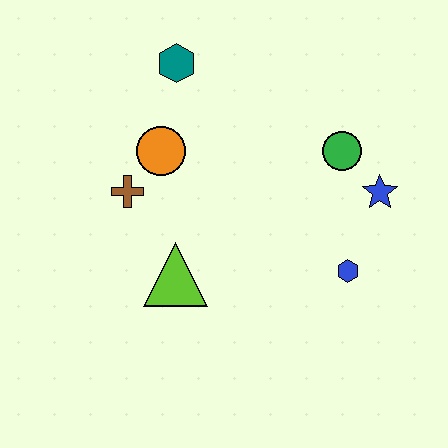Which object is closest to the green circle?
The blue star is closest to the green circle.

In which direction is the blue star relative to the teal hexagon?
The blue star is to the right of the teal hexagon.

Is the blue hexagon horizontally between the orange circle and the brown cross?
No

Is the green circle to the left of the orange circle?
No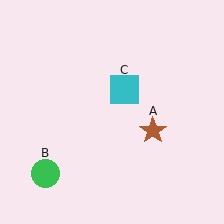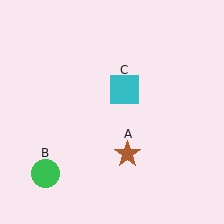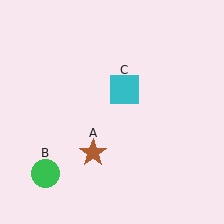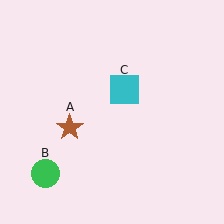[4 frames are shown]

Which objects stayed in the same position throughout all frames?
Green circle (object B) and cyan square (object C) remained stationary.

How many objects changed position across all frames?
1 object changed position: brown star (object A).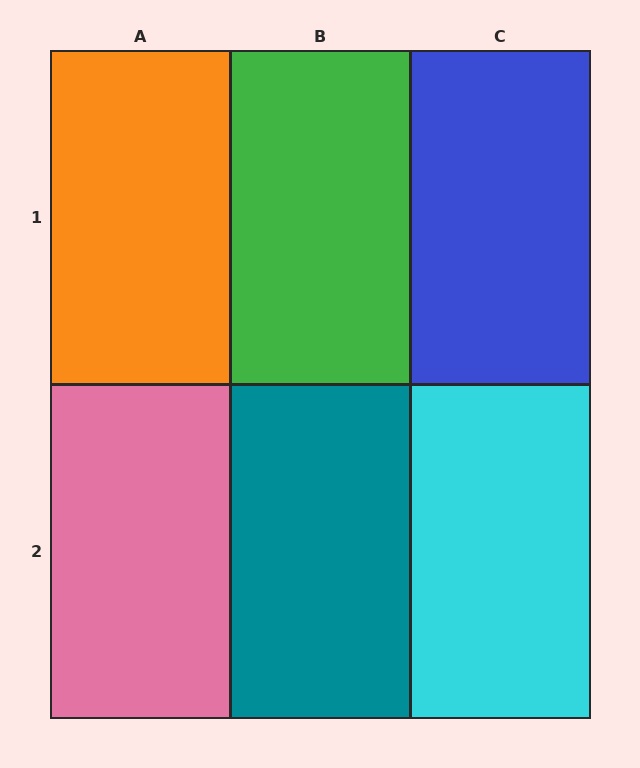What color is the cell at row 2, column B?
Teal.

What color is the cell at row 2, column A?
Pink.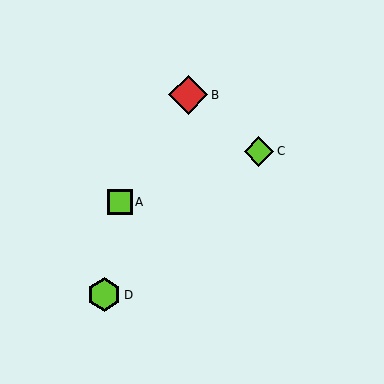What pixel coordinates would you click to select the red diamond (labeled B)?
Click at (188, 95) to select the red diamond B.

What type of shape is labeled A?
Shape A is a lime square.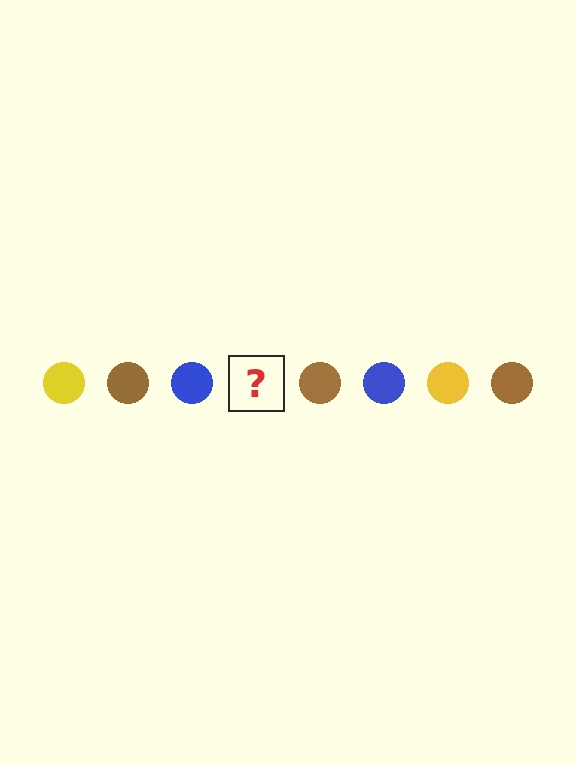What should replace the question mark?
The question mark should be replaced with a yellow circle.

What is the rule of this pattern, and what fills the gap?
The rule is that the pattern cycles through yellow, brown, blue circles. The gap should be filled with a yellow circle.